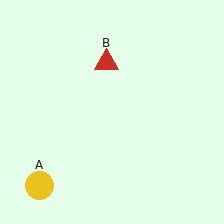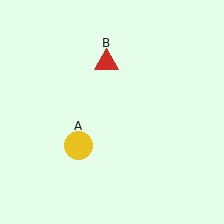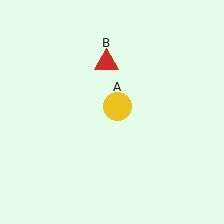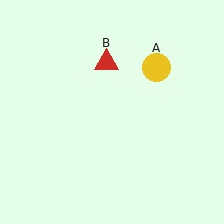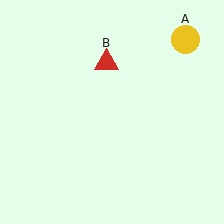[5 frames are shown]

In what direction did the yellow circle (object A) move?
The yellow circle (object A) moved up and to the right.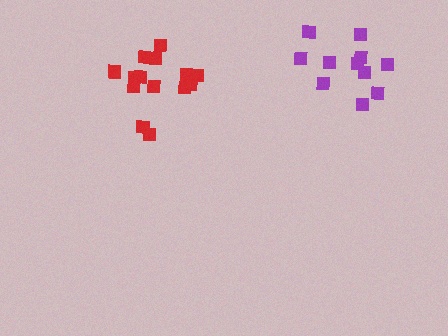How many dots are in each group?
Group 1: 11 dots, Group 2: 14 dots (25 total).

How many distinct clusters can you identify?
There are 2 distinct clusters.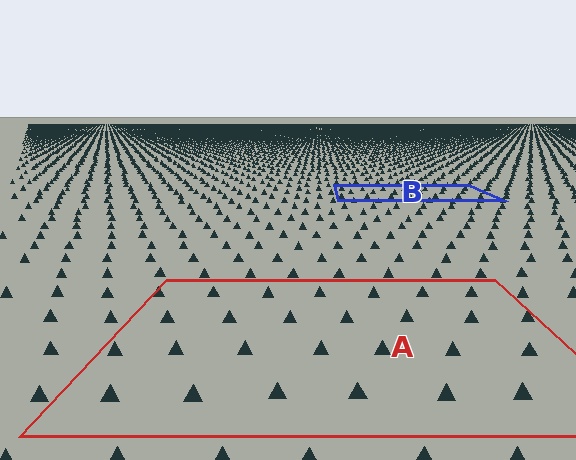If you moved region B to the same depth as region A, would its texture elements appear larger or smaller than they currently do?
They would appear larger. At a closer depth, the same texture elements are projected at a bigger on-screen size.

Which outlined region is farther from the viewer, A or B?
Region B is farther from the viewer — the texture elements inside it appear smaller and more densely packed.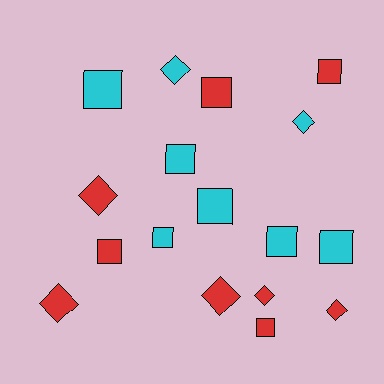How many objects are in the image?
There are 17 objects.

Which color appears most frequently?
Red, with 9 objects.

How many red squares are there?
There are 4 red squares.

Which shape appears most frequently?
Square, with 10 objects.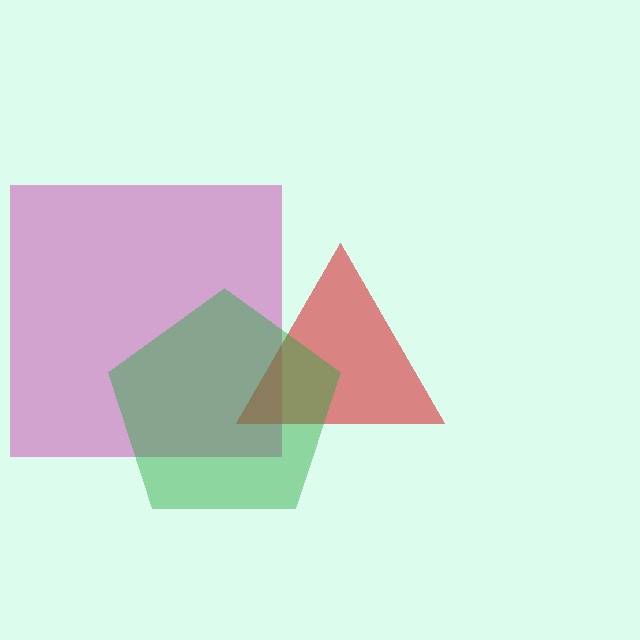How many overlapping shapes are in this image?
There are 3 overlapping shapes in the image.